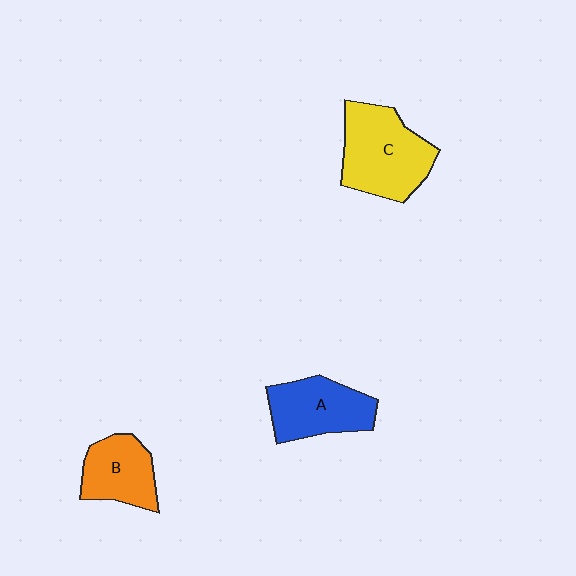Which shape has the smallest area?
Shape B (orange).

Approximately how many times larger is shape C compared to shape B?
Approximately 1.5 times.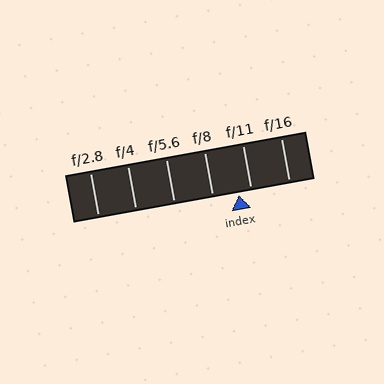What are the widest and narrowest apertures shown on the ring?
The widest aperture shown is f/2.8 and the narrowest is f/16.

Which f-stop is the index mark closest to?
The index mark is closest to f/11.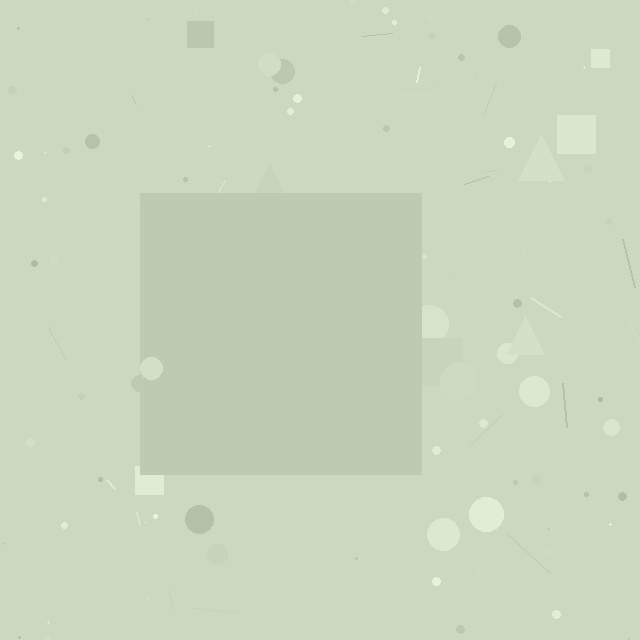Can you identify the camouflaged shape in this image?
The camouflaged shape is a square.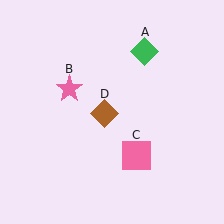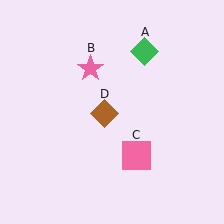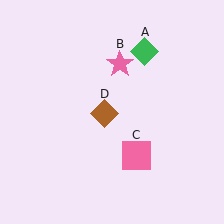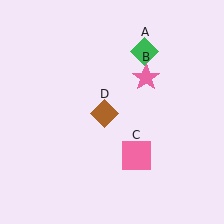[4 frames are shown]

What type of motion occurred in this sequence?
The pink star (object B) rotated clockwise around the center of the scene.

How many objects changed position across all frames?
1 object changed position: pink star (object B).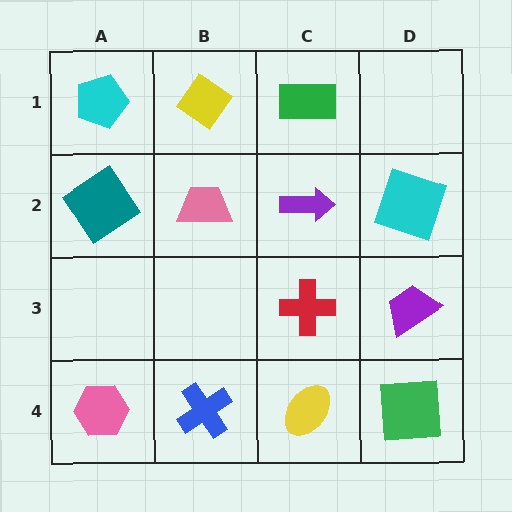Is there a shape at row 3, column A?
No, that cell is empty.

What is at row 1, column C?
A green rectangle.